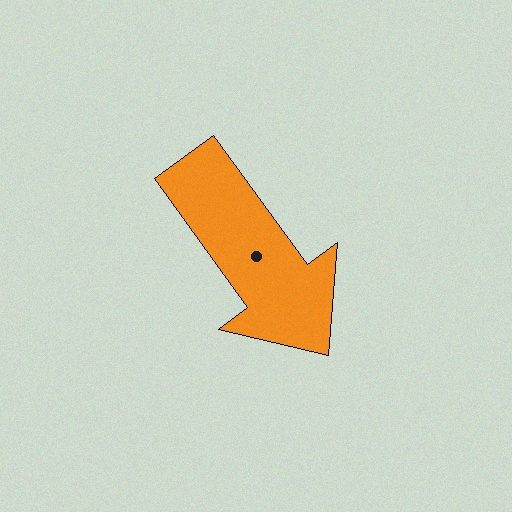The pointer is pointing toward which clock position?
Roughly 5 o'clock.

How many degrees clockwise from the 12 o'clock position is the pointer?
Approximately 144 degrees.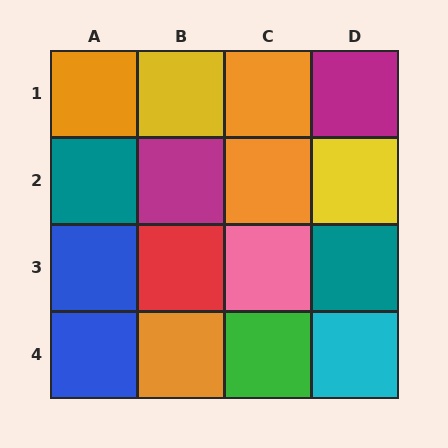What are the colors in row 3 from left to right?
Blue, red, pink, teal.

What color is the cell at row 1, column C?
Orange.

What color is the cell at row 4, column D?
Cyan.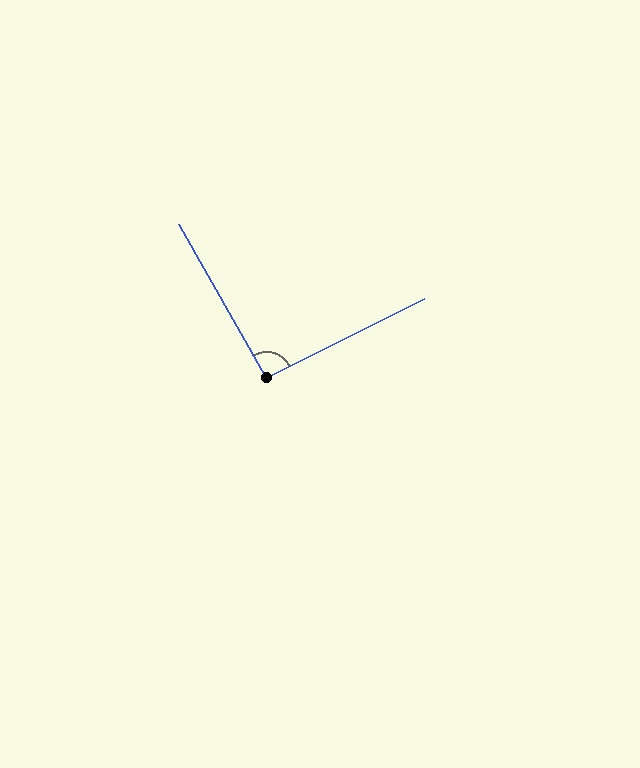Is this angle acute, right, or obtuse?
It is approximately a right angle.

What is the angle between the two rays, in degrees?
Approximately 93 degrees.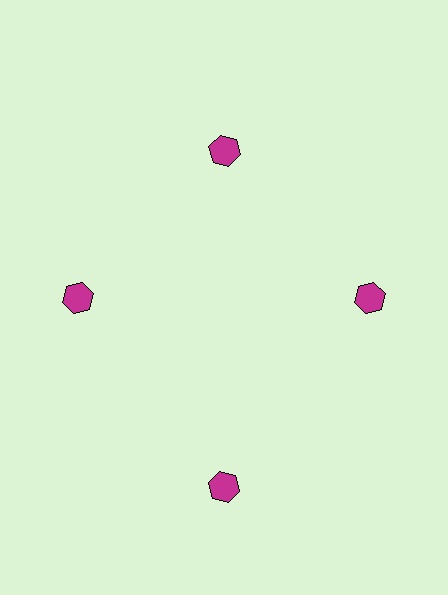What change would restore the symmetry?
The symmetry would be restored by moving it inward, back onto the ring so that all 4 hexagons sit at equal angles and equal distance from the center.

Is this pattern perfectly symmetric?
No. The 4 magenta hexagons are arranged in a ring, but one element near the 6 o'clock position is pushed outward from the center, breaking the 4-fold rotational symmetry.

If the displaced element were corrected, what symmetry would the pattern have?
It would have 4-fold rotational symmetry — the pattern would map onto itself every 90 degrees.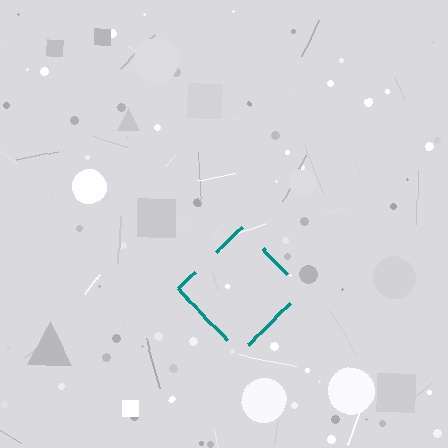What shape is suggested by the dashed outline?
The dashed outline suggests a diamond.